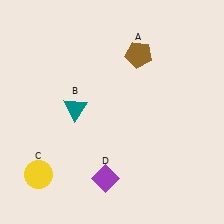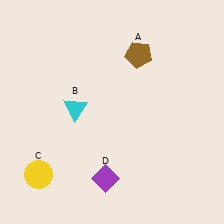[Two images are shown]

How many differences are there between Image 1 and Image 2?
There is 1 difference between the two images.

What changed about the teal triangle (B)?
In Image 1, B is teal. In Image 2, it changed to cyan.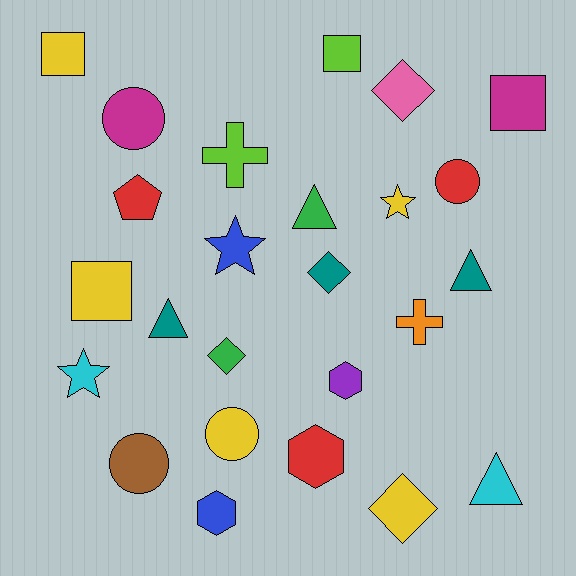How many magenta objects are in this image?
There are 2 magenta objects.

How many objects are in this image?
There are 25 objects.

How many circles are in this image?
There are 4 circles.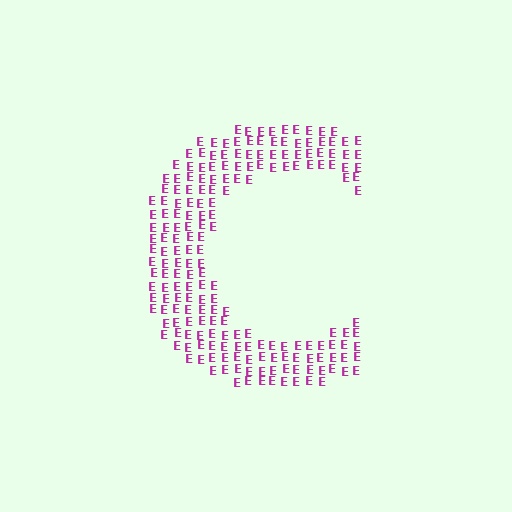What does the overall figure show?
The overall figure shows the letter C.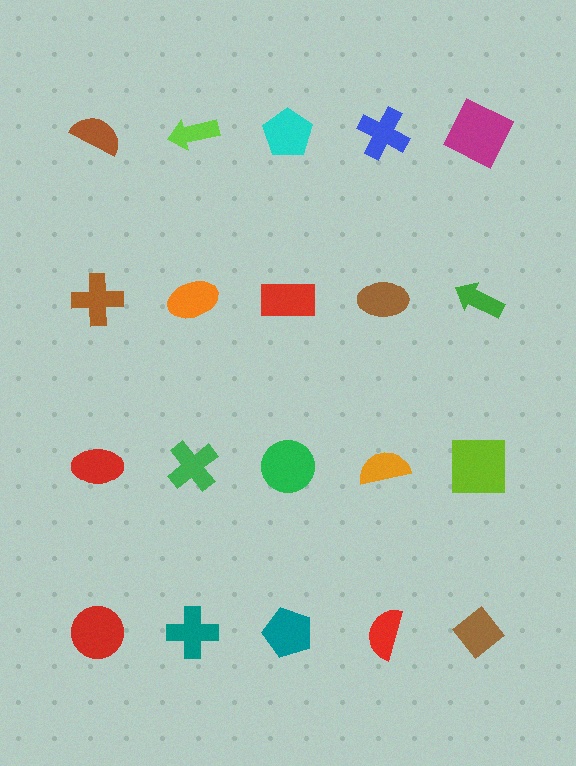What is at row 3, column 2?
A green cross.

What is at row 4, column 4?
A red semicircle.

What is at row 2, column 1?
A brown cross.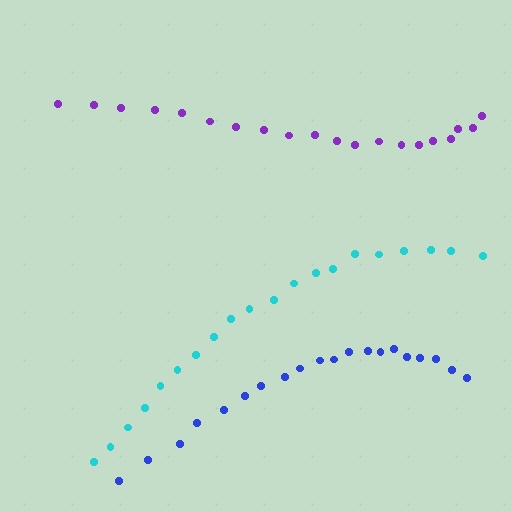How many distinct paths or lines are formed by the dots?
There are 3 distinct paths.